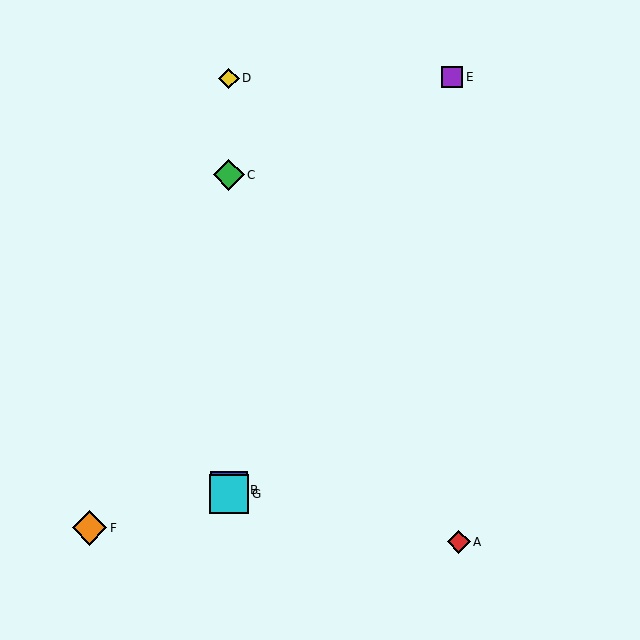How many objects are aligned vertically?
4 objects (B, C, D, G) are aligned vertically.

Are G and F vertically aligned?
No, G is at x≈229 and F is at x≈90.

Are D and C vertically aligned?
Yes, both are at x≈229.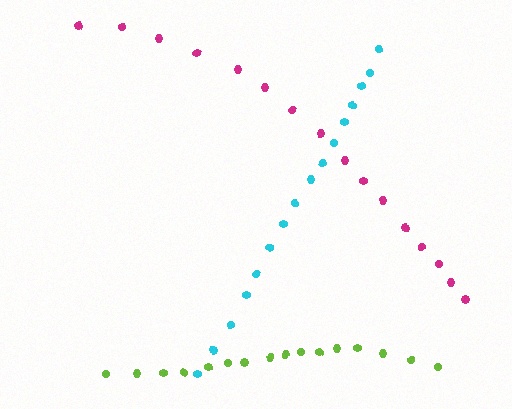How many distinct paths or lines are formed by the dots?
There are 3 distinct paths.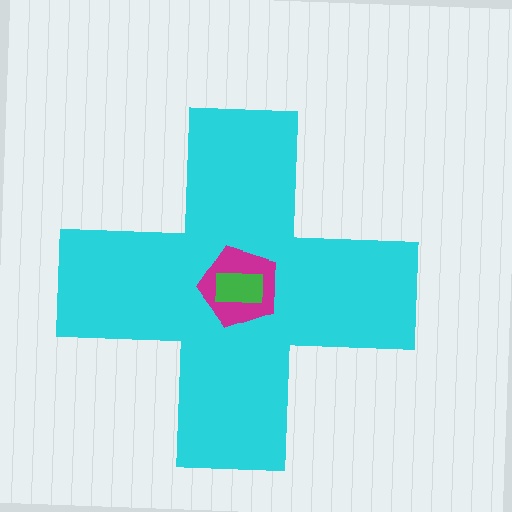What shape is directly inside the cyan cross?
The magenta pentagon.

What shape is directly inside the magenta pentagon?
The green rectangle.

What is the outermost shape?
The cyan cross.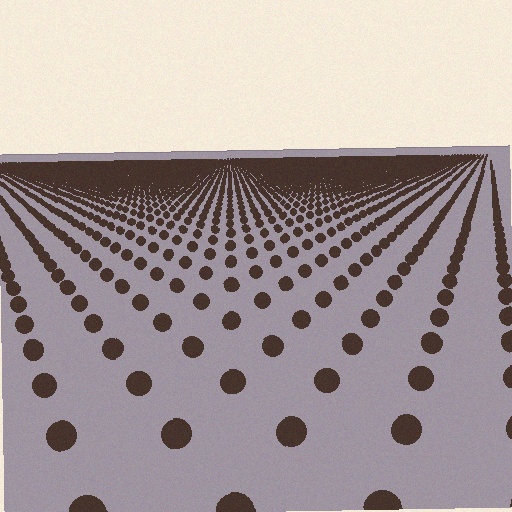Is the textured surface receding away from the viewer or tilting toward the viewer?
The surface is receding away from the viewer. Texture elements get smaller and denser toward the top.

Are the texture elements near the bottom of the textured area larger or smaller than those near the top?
Larger. Near the bottom, elements are closer to the viewer and appear at a bigger on-screen size.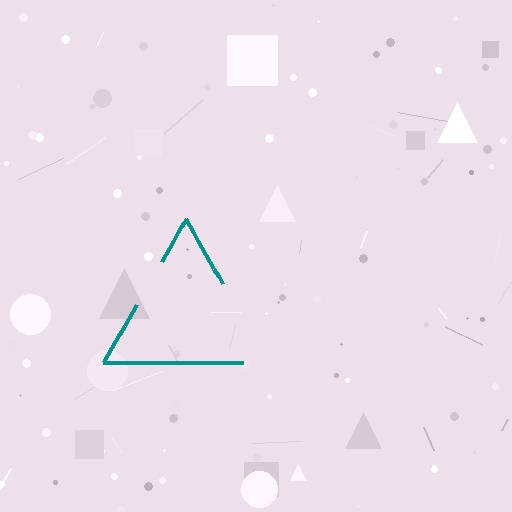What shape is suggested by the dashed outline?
The dashed outline suggests a triangle.